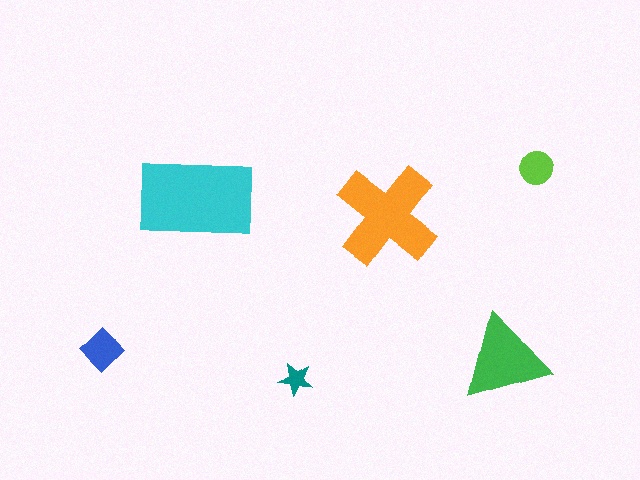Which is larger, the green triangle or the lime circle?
The green triangle.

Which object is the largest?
The cyan rectangle.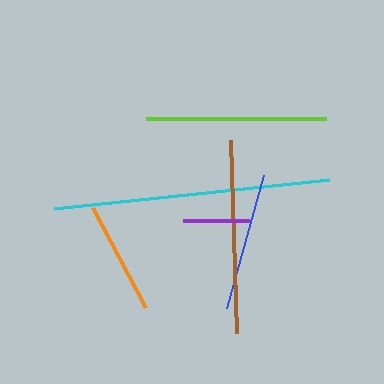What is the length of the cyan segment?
The cyan segment is approximately 277 pixels long.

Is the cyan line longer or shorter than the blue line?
The cyan line is longer than the blue line.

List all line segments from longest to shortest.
From longest to shortest: cyan, brown, lime, blue, orange, purple.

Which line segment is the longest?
The cyan line is the longest at approximately 277 pixels.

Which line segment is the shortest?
The purple line is the shortest at approximately 67 pixels.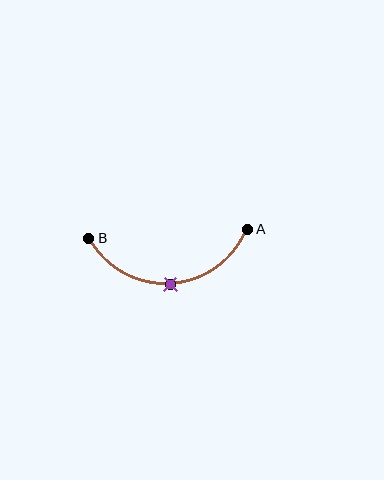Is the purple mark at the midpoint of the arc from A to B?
Yes. The purple mark lies on the arc at equal arc-length from both A and B — it is the arc midpoint.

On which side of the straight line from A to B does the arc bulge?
The arc bulges below the straight line connecting A and B.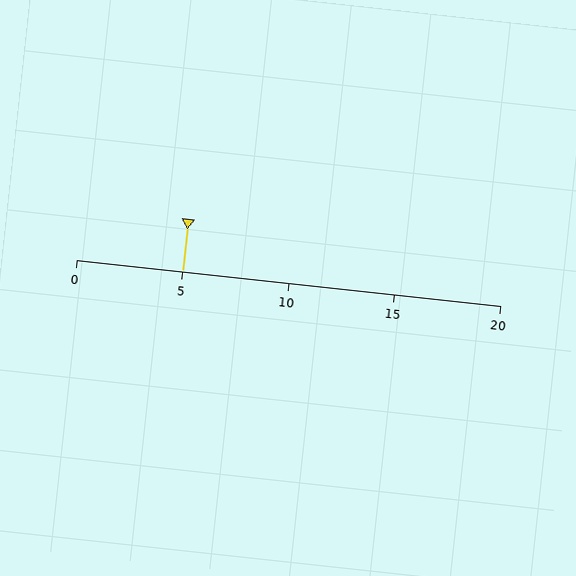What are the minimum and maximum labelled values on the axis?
The axis runs from 0 to 20.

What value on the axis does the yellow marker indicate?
The marker indicates approximately 5.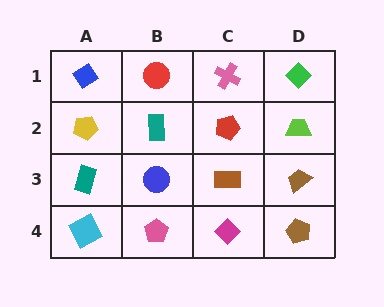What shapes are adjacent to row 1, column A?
A yellow pentagon (row 2, column A), a red circle (row 1, column B).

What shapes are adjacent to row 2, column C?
A pink cross (row 1, column C), a brown rectangle (row 3, column C), a teal rectangle (row 2, column B), a lime trapezoid (row 2, column D).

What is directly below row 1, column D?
A lime trapezoid.